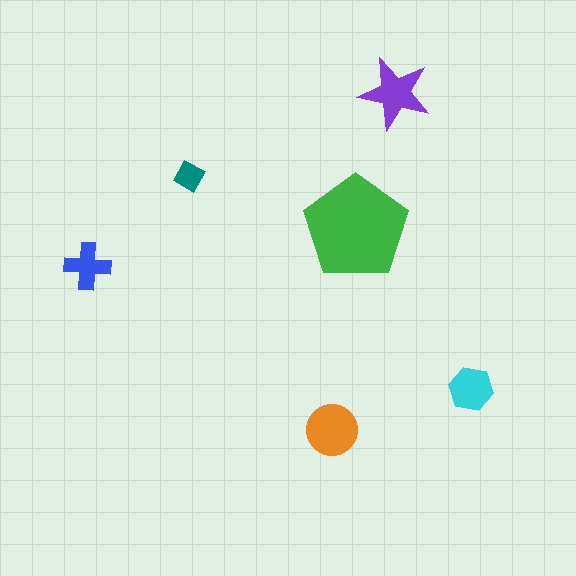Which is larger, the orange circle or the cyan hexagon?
The orange circle.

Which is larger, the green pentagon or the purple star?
The green pentagon.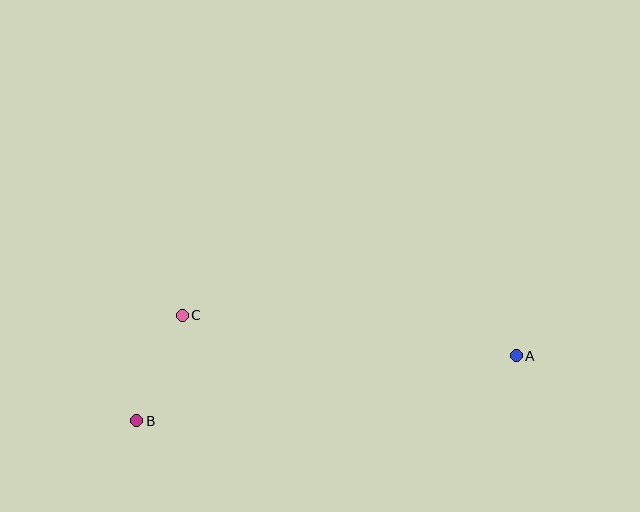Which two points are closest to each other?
Points B and C are closest to each other.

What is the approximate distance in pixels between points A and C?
The distance between A and C is approximately 337 pixels.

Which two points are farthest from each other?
Points A and B are farthest from each other.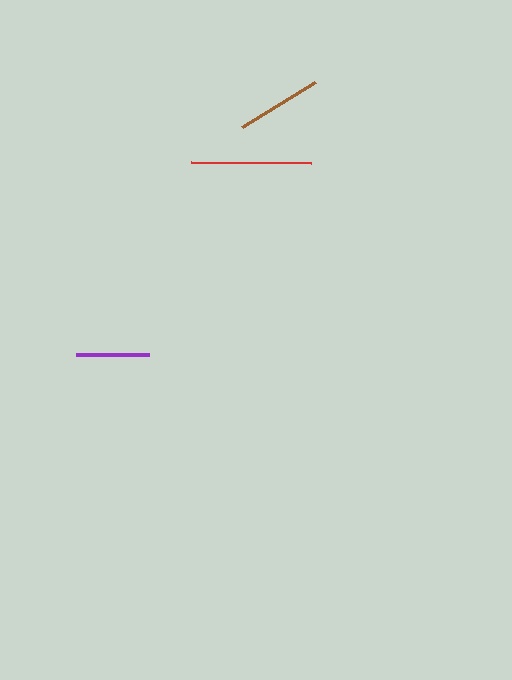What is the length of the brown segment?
The brown segment is approximately 86 pixels long.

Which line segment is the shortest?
The purple line is the shortest at approximately 72 pixels.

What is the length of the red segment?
The red segment is approximately 120 pixels long.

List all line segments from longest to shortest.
From longest to shortest: red, brown, purple.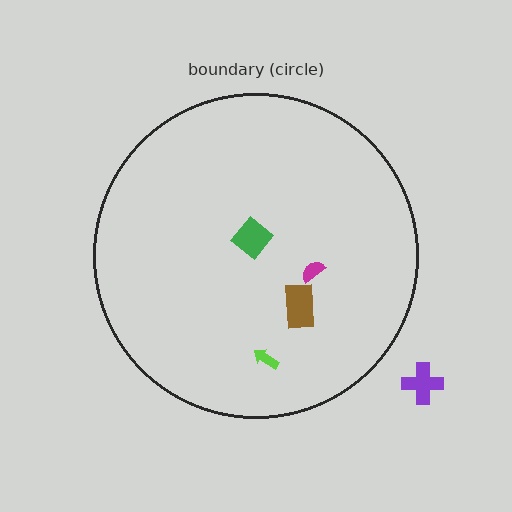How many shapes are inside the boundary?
4 inside, 1 outside.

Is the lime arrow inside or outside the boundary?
Inside.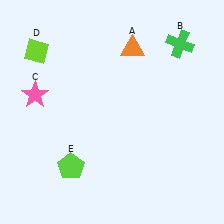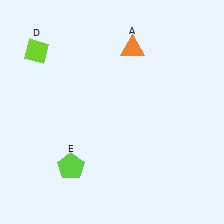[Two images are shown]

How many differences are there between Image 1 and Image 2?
There are 2 differences between the two images.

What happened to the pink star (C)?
The pink star (C) was removed in Image 2. It was in the top-left area of Image 1.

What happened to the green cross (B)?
The green cross (B) was removed in Image 2. It was in the top-right area of Image 1.